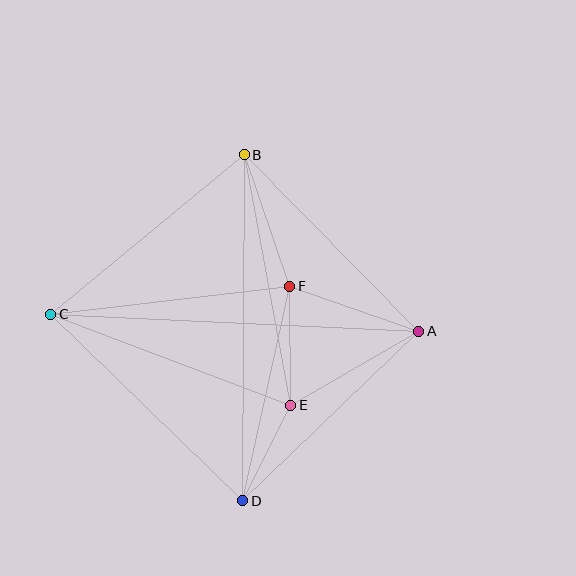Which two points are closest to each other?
Points D and E are closest to each other.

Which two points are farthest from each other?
Points A and C are farthest from each other.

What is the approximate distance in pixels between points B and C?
The distance between B and C is approximately 251 pixels.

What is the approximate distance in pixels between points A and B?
The distance between A and B is approximately 248 pixels.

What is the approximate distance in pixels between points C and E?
The distance between C and E is approximately 257 pixels.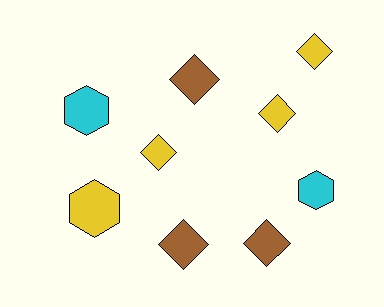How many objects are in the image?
There are 9 objects.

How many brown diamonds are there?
There are 3 brown diamonds.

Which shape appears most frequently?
Diamond, with 6 objects.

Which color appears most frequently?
Yellow, with 4 objects.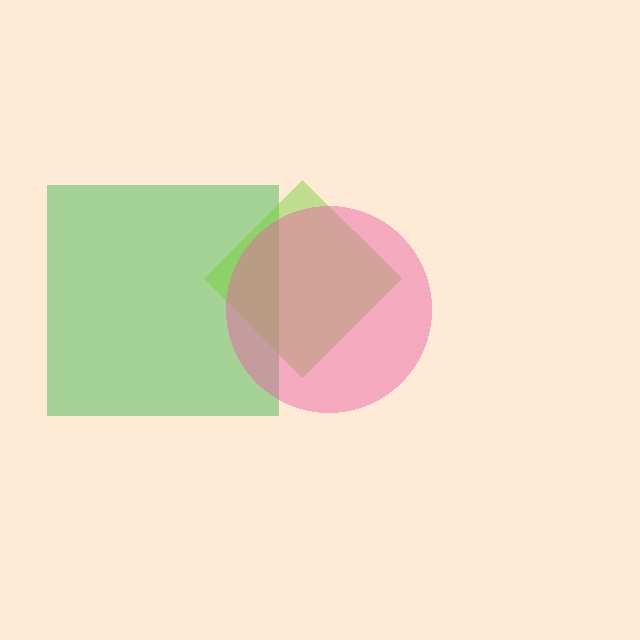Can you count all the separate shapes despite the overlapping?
Yes, there are 3 separate shapes.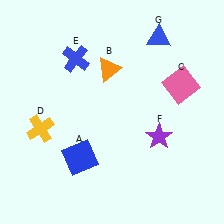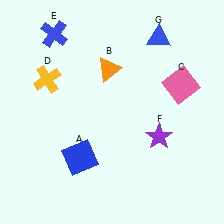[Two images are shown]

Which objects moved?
The objects that moved are: the yellow cross (D), the blue cross (E).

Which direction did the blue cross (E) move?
The blue cross (E) moved up.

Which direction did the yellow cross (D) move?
The yellow cross (D) moved up.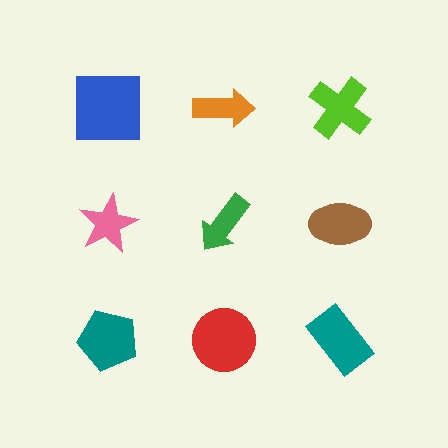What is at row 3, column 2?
A red circle.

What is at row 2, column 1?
A pink star.